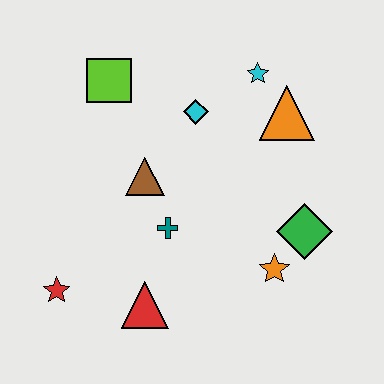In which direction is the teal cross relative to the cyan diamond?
The teal cross is below the cyan diamond.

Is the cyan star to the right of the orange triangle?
No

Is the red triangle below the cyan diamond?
Yes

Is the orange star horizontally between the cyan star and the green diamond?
Yes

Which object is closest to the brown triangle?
The teal cross is closest to the brown triangle.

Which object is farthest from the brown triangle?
The green diamond is farthest from the brown triangle.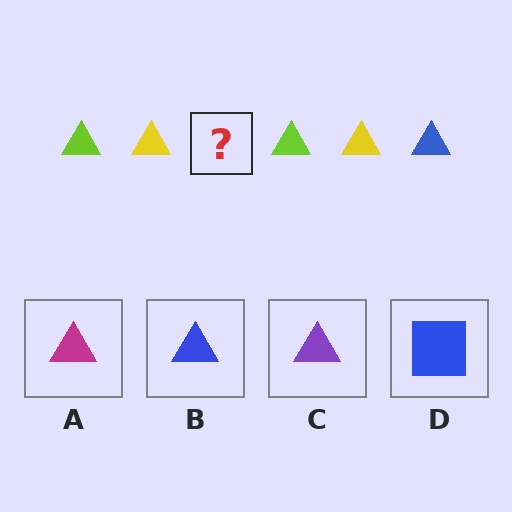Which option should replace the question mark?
Option B.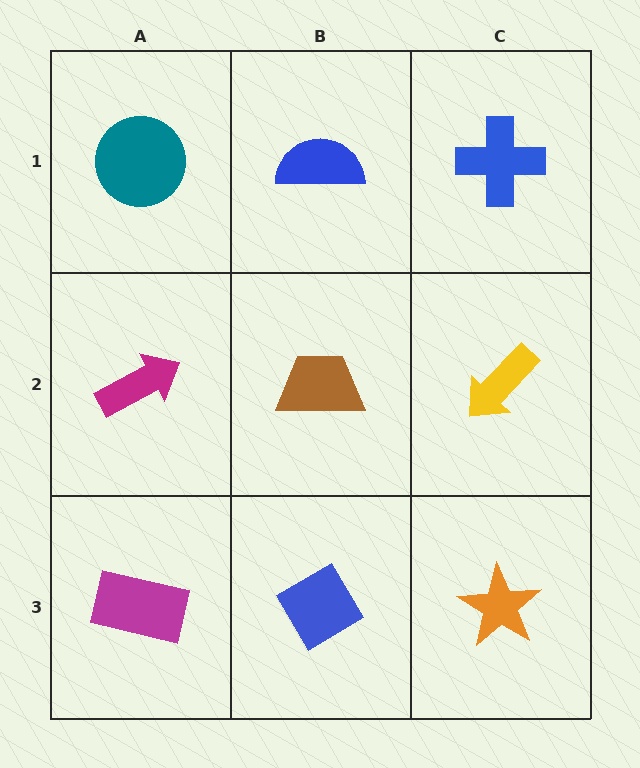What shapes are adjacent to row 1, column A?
A magenta arrow (row 2, column A), a blue semicircle (row 1, column B).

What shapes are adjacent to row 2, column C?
A blue cross (row 1, column C), an orange star (row 3, column C), a brown trapezoid (row 2, column B).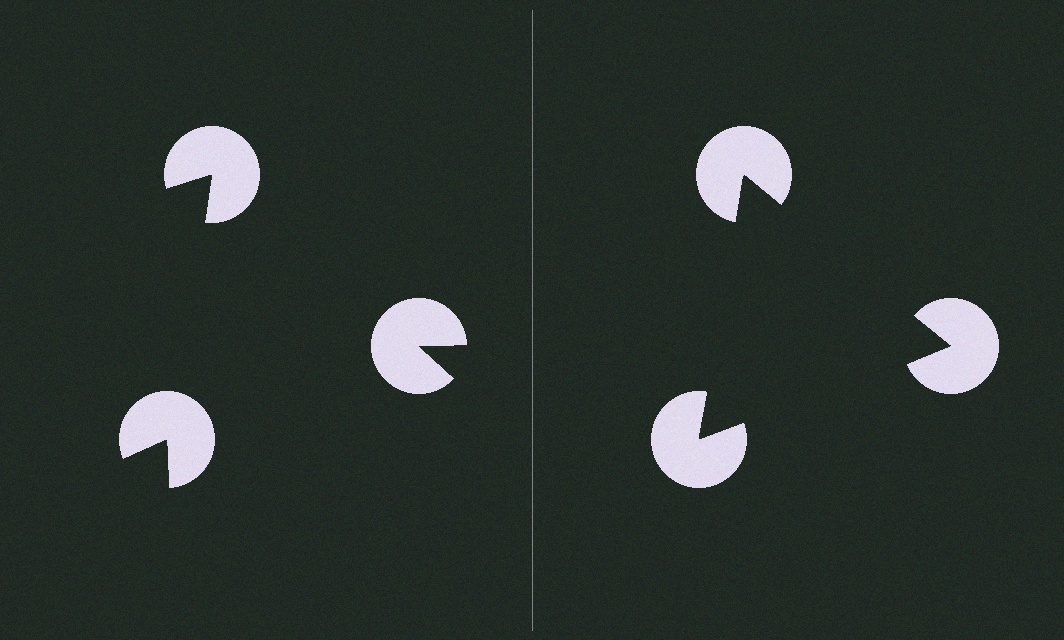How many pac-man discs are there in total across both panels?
6 — 3 on each side.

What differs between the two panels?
The pac-man discs are positioned identically on both sides; only the wedge orientations differ. On the right they align to a triangle; on the left they are misaligned.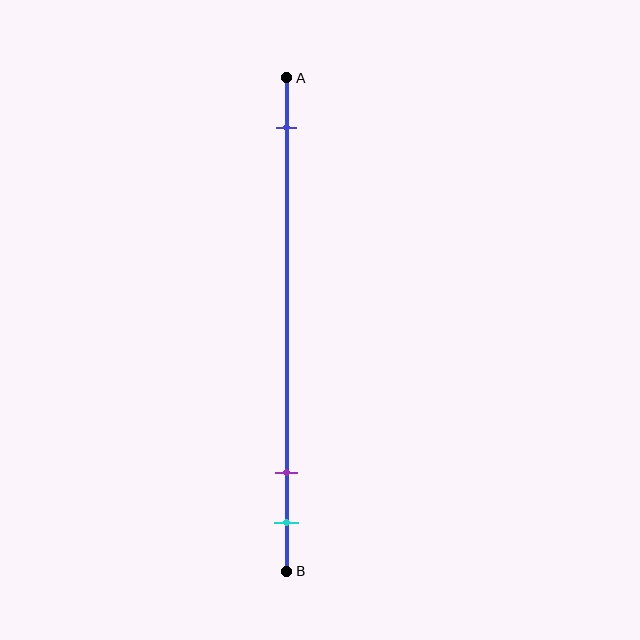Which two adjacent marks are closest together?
The purple and cyan marks are the closest adjacent pair.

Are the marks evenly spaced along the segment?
No, the marks are not evenly spaced.